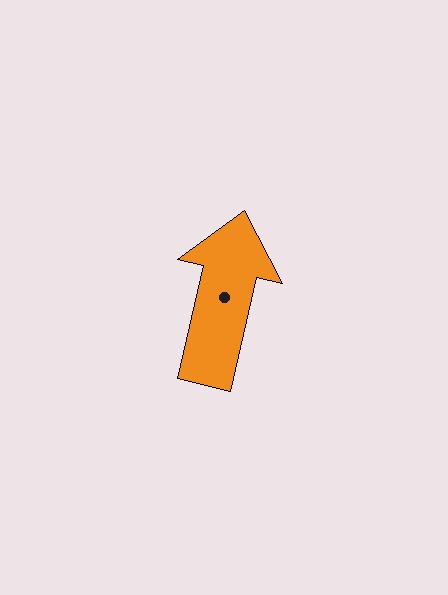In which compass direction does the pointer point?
North.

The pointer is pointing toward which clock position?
Roughly 12 o'clock.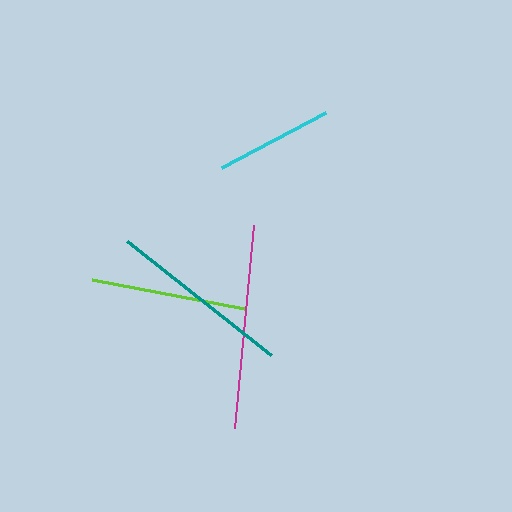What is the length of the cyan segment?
The cyan segment is approximately 118 pixels long.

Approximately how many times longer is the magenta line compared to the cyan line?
The magenta line is approximately 1.7 times the length of the cyan line.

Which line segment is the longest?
The magenta line is the longest at approximately 203 pixels.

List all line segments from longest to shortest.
From longest to shortest: magenta, teal, lime, cyan.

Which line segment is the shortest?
The cyan line is the shortest at approximately 118 pixels.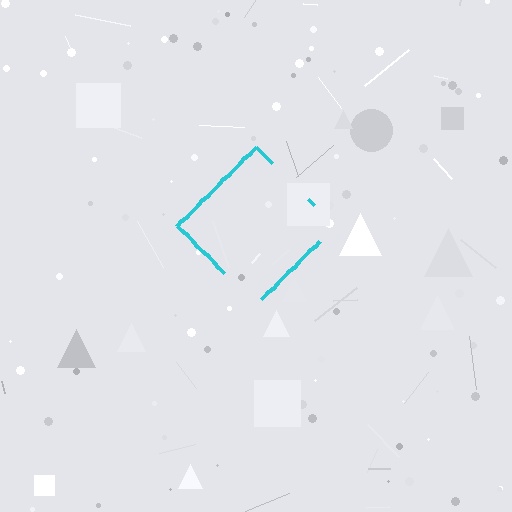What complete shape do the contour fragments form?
The contour fragments form a diamond.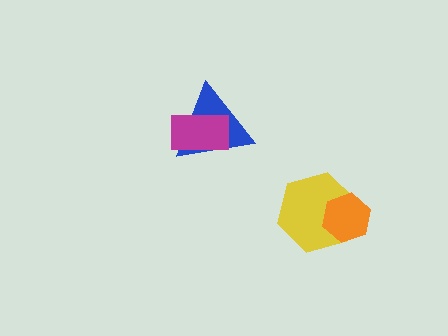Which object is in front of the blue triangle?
The magenta rectangle is in front of the blue triangle.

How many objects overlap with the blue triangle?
1 object overlaps with the blue triangle.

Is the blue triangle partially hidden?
Yes, it is partially covered by another shape.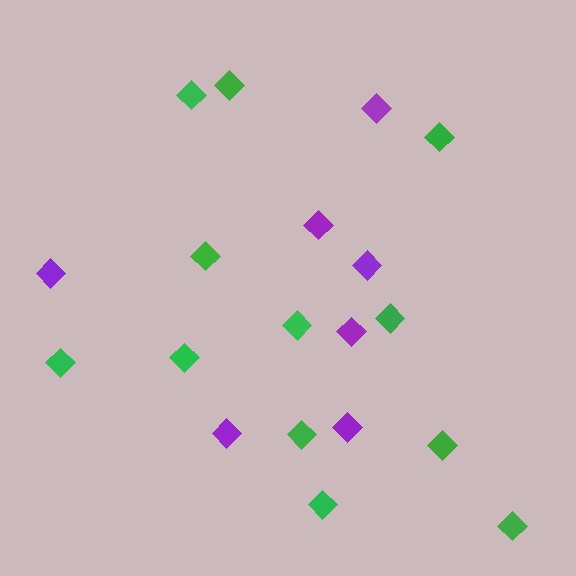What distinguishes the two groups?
There are 2 groups: one group of purple diamonds (7) and one group of green diamonds (12).